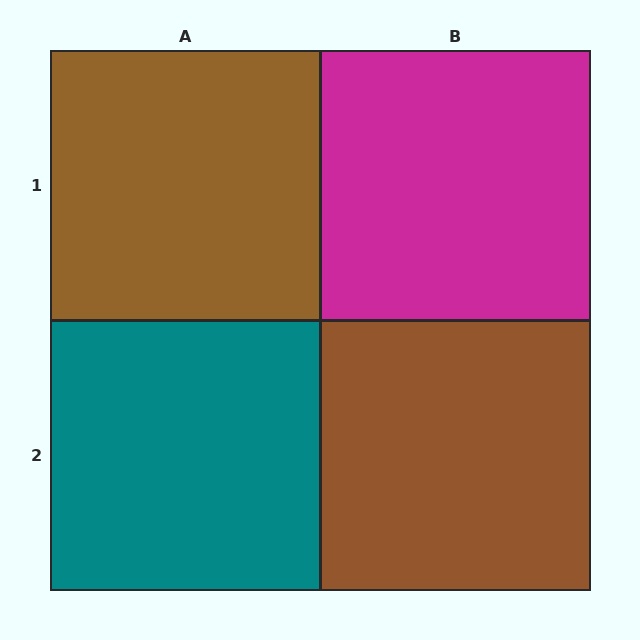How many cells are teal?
1 cell is teal.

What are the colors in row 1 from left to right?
Brown, magenta.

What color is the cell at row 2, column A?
Teal.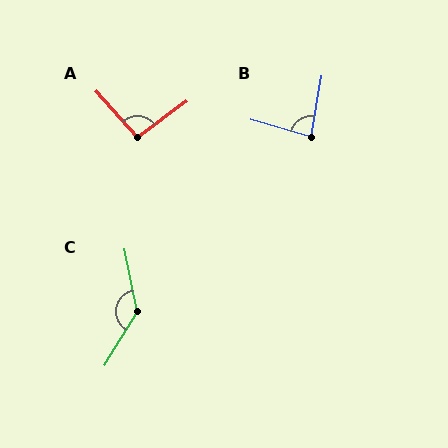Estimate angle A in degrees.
Approximately 95 degrees.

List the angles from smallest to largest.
B (83°), A (95°), C (138°).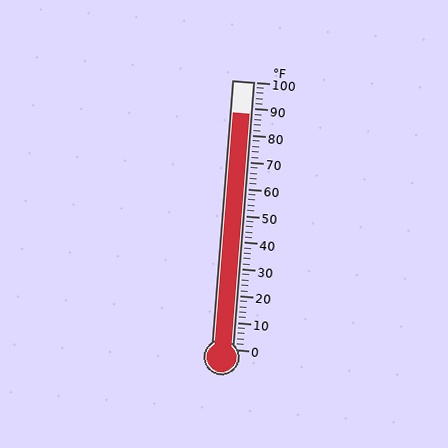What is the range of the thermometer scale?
The thermometer scale ranges from 0°F to 100°F.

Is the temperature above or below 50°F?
The temperature is above 50°F.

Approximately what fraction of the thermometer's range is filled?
The thermometer is filled to approximately 90% of its range.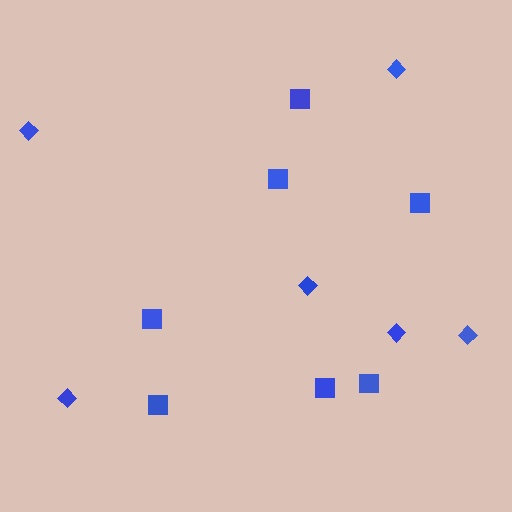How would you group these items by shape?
There are 2 groups: one group of squares (7) and one group of diamonds (6).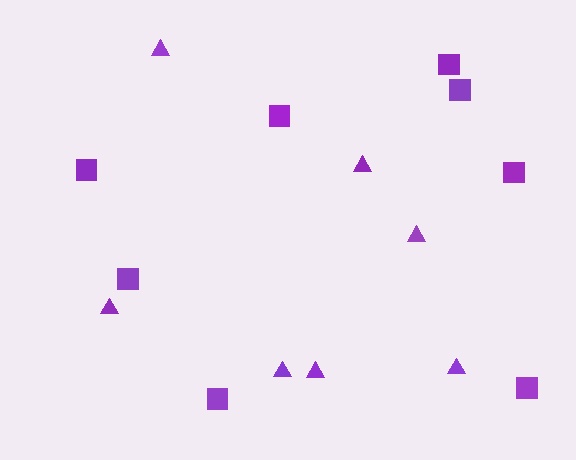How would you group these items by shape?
There are 2 groups: one group of triangles (7) and one group of squares (8).